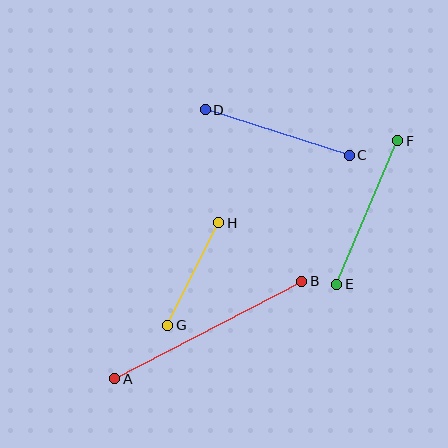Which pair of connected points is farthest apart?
Points A and B are farthest apart.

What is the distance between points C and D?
The distance is approximately 151 pixels.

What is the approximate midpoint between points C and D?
The midpoint is at approximately (277, 132) pixels.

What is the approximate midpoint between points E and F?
The midpoint is at approximately (367, 213) pixels.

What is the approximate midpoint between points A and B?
The midpoint is at approximately (208, 330) pixels.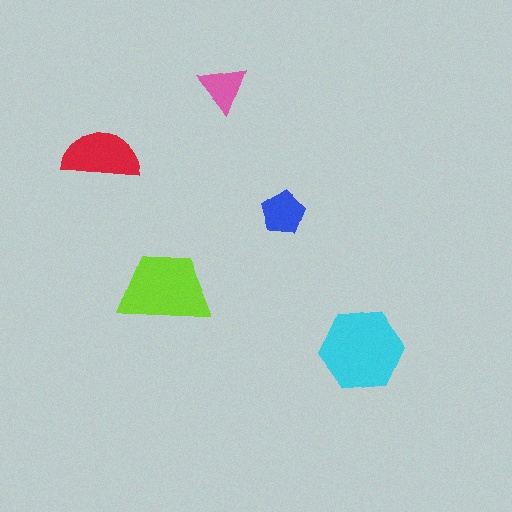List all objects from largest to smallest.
The cyan hexagon, the lime trapezoid, the red semicircle, the blue pentagon, the pink triangle.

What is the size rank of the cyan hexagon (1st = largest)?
1st.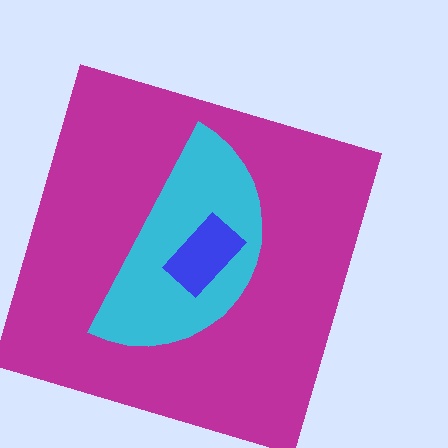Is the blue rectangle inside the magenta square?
Yes.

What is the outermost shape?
The magenta square.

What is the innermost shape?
The blue rectangle.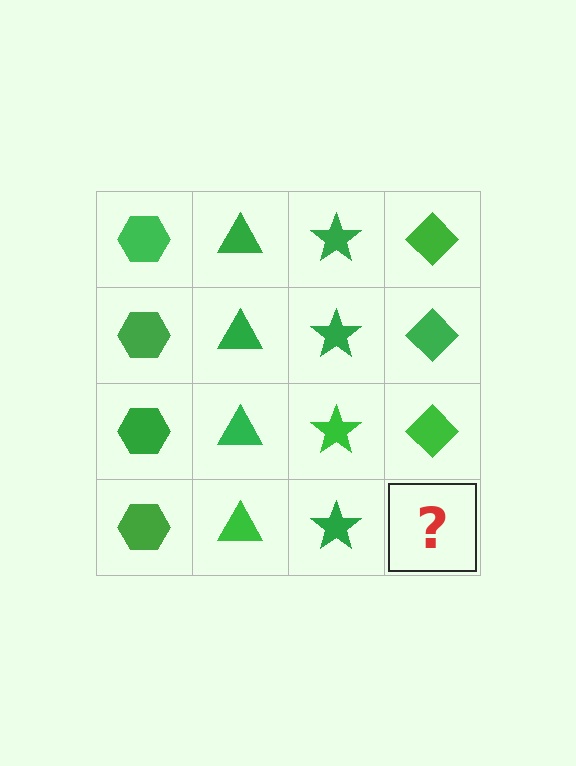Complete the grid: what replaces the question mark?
The question mark should be replaced with a green diamond.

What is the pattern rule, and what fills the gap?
The rule is that each column has a consistent shape. The gap should be filled with a green diamond.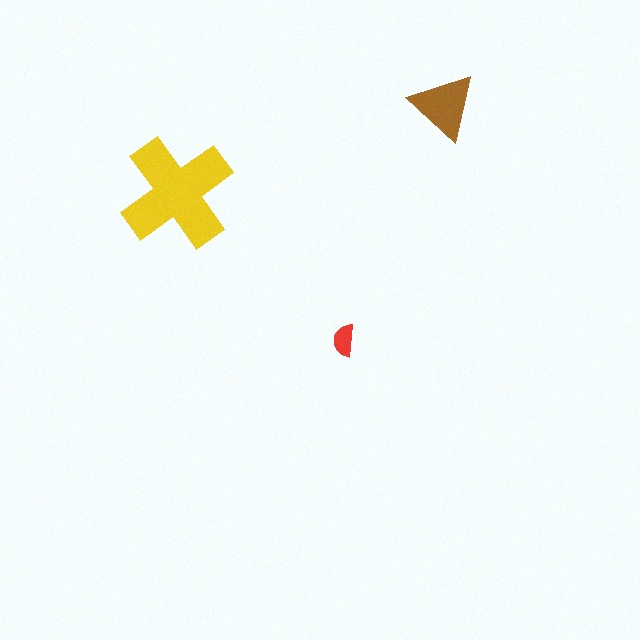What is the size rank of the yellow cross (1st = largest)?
1st.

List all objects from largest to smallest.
The yellow cross, the brown triangle, the red semicircle.